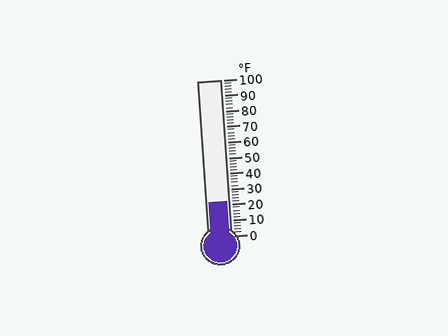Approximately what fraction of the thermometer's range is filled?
The thermometer is filled to approximately 20% of its range.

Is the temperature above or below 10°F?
The temperature is above 10°F.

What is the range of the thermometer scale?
The thermometer scale ranges from 0°F to 100°F.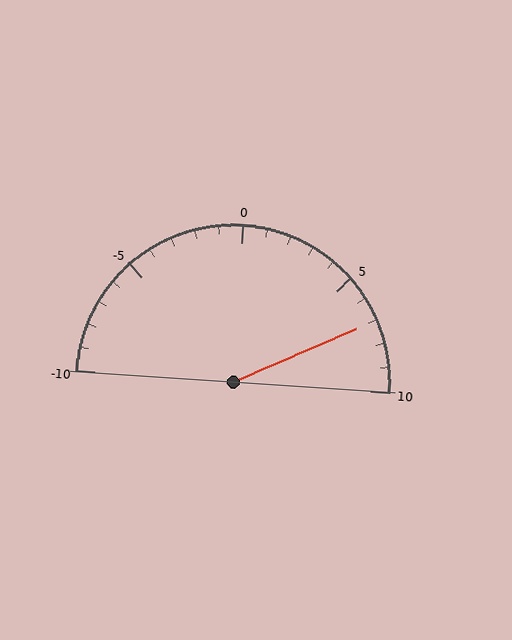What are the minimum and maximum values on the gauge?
The gauge ranges from -10 to 10.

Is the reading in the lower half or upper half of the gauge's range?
The reading is in the upper half of the range (-10 to 10).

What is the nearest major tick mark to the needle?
The nearest major tick mark is 5.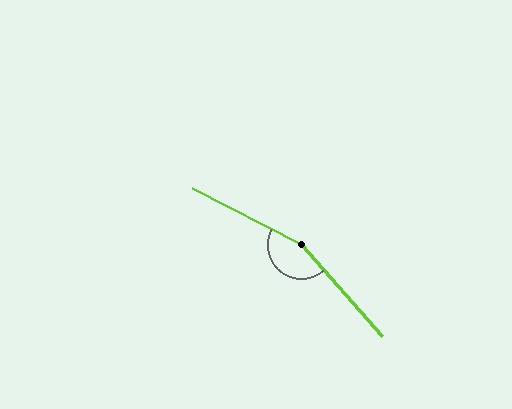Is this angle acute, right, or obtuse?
It is obtuse.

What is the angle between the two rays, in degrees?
Approximately 159 degrees.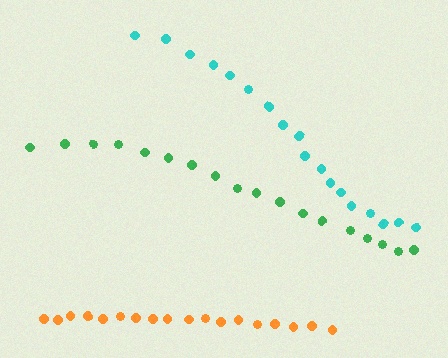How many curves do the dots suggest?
There are 3 distinct paths.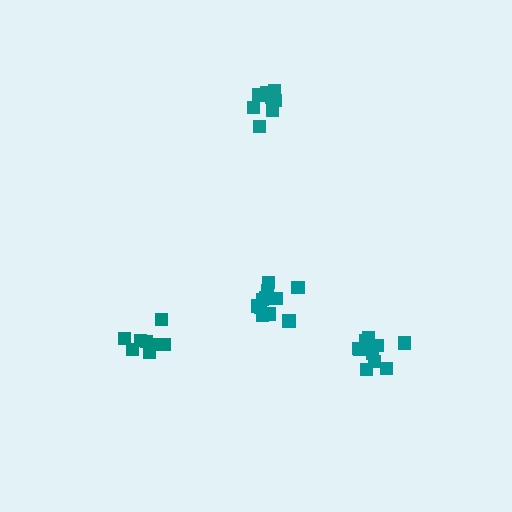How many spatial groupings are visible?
There are 4 spatial groupings.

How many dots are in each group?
Group 1: 11 dots, Group 2: 9 dots, Group 3: 8 dots, Group 4: 11 dots (39 total).